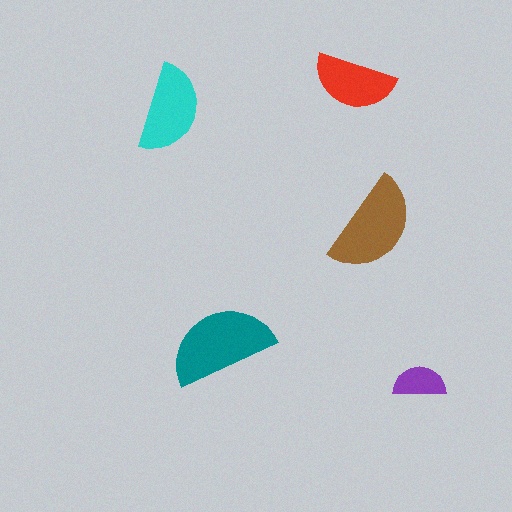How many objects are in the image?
There are 5 objects in the image.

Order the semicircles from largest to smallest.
the teal one, the brown one, the cyan one, the red one, the purple one.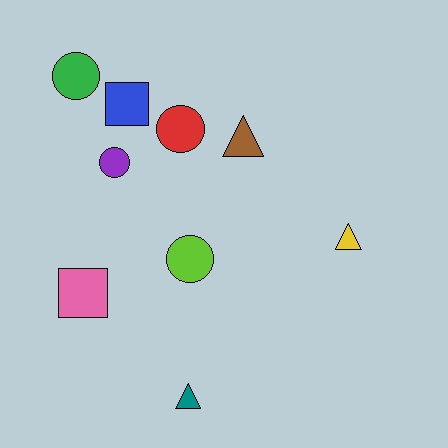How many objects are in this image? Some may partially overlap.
There are 9 objects.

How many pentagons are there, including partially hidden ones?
There are no pentagons.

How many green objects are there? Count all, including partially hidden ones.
There is 1 green object.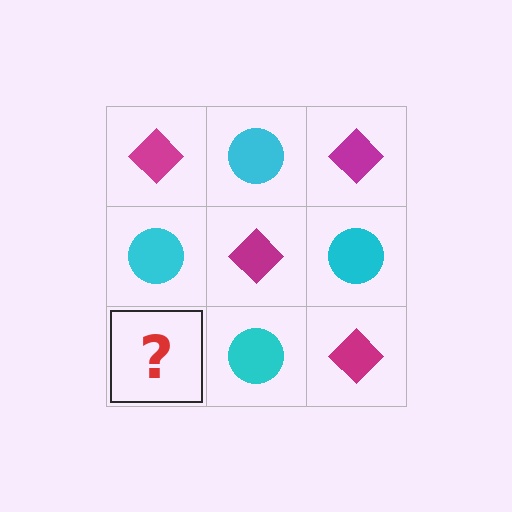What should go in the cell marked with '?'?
The missing cell should contain a magenta diamond.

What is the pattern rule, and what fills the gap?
The rule is that it alternates magenta diamond and cyan circle in a checkerboard pattern. The gap should be filled with a magenta diamond.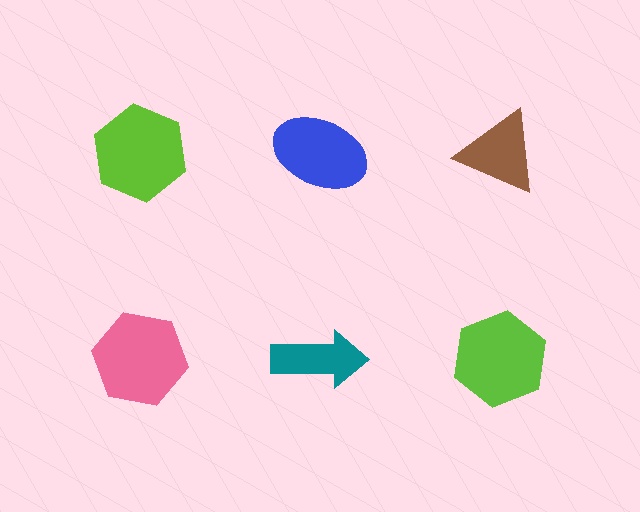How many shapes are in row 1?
3 shapes.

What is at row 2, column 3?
A lime hexagon.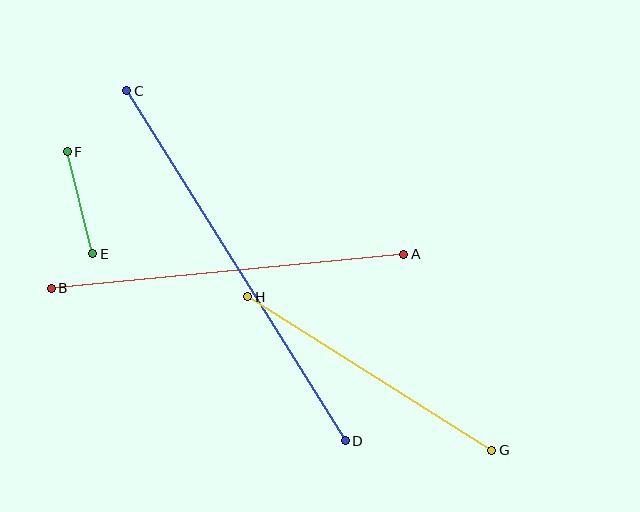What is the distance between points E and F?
The distance is approximately 105 pixels.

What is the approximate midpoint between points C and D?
The midpoint is at approximately (236, 266) pixels.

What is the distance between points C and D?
The distance is approximately 412 pixels.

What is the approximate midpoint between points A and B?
The midpoint is at approximately (228, 271) pixels.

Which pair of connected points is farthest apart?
Points C and D are farthest apart.